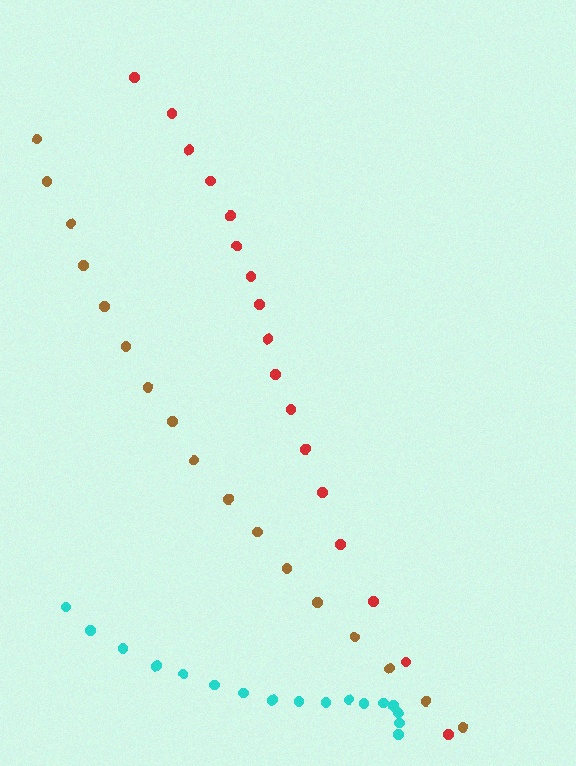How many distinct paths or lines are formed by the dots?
There are 3 distinct paths.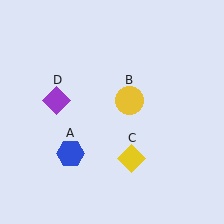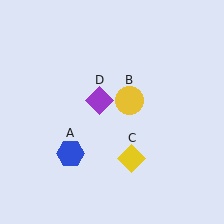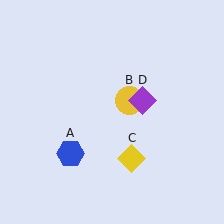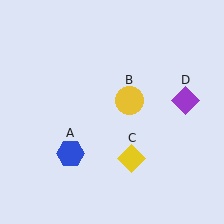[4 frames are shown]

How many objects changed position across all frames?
1 object changed position: purple diamond (object D).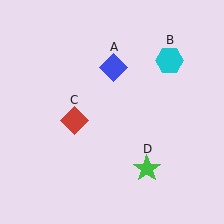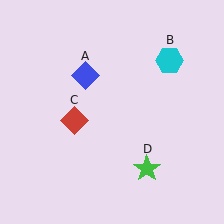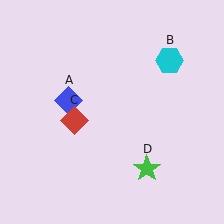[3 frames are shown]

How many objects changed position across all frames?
1 object changed position: blue diamond (object A).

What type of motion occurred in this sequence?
The blue diamond (object A) rotated counterclockwise around the center of the scene.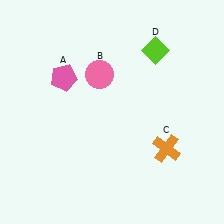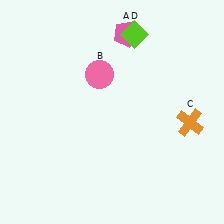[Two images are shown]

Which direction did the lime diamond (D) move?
The lime diamond (D) moved left.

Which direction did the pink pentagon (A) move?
The pink pentagon (A) moved right.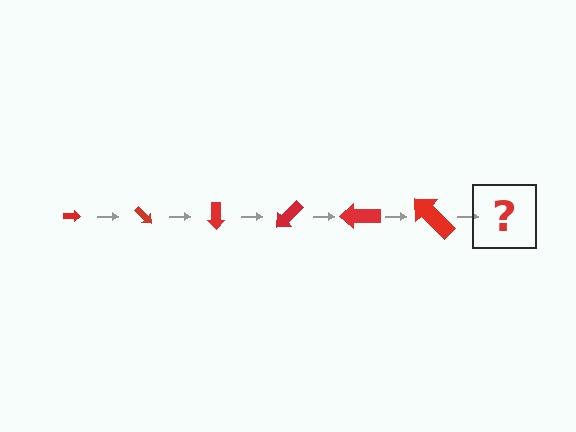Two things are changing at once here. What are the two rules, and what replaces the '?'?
The two rules are that the arrow grows larger each step and it rotates 45 degrees each step. The '?' should be an arrow, larger than the previous one and rotated 270 degrees from the start.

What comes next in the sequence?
The next element should be an arrow, larger than the previous one and rotated 270 degrees from the start.